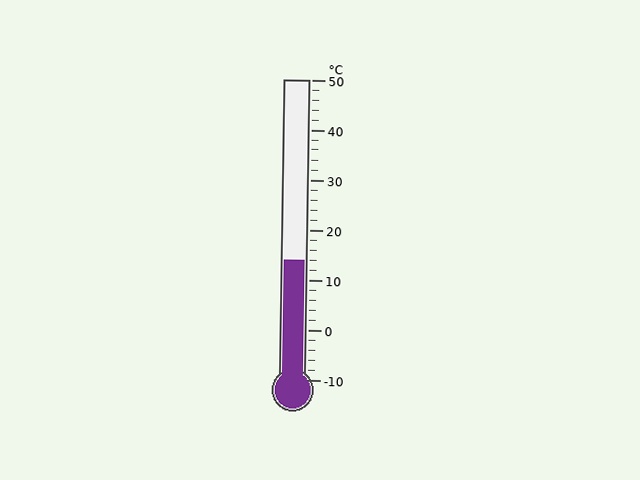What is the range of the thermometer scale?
The thermometer scale ranges from -10°C to 50°C.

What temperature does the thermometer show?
The thermometer shows approximately 14°C.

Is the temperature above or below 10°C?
The temperature is above 10°C.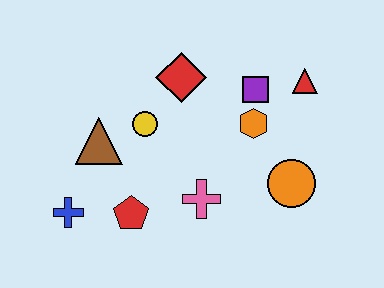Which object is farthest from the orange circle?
The blue cross is farthest from the orange circle.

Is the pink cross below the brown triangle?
Yes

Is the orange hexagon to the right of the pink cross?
Yes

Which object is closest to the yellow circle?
The brown triangle is closest to the yellow circle.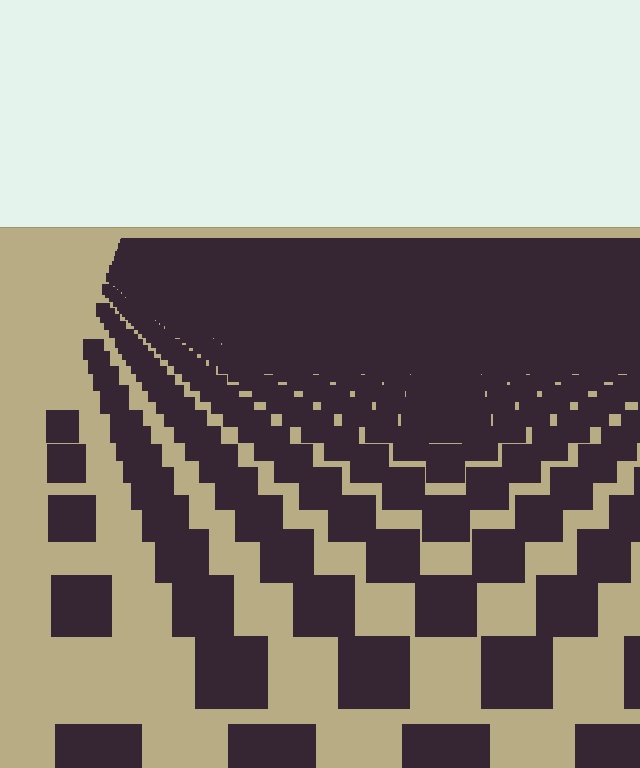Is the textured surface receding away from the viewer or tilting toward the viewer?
The surface is receding away from the viewer. Texture elements get smaller and denser toward the top.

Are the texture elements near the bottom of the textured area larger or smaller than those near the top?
Larger. Near the bottom, elements are closer to the viewer and appear at a bigger on-screen size.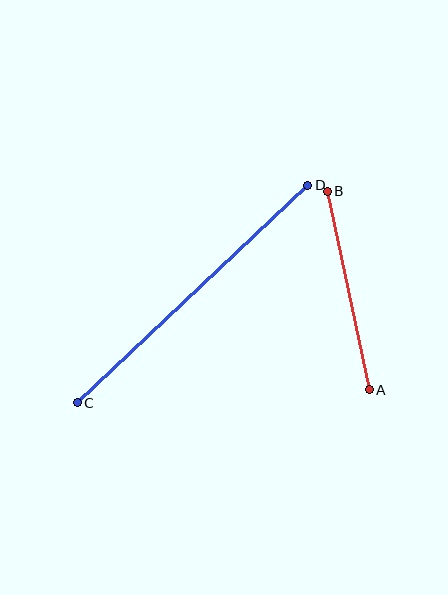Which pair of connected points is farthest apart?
Points C and D are farthest apart.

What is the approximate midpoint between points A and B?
The midpoint is at approximately (348, 290) pixels.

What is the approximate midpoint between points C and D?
The midpoint is at approximately (192, 294) pixels.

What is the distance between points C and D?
The distance is approximately 317 pixels.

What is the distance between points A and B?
The distance is approximately 203 pixels.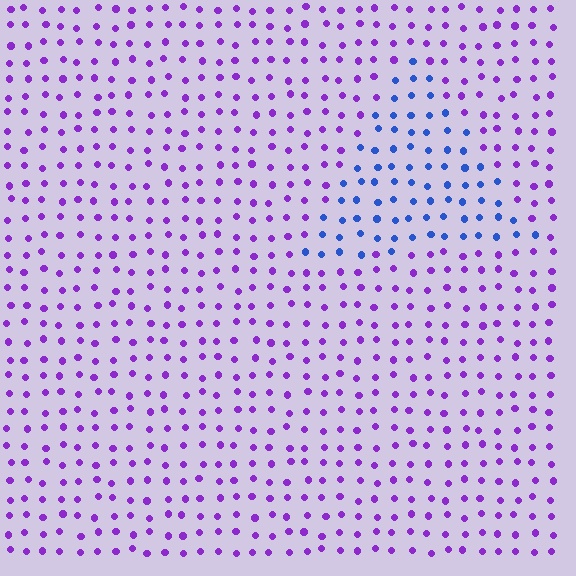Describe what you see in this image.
The image is filled with small purple elements in a uniform arrangement. A triangle-shaped region is visible where the elements are tinted to a slightly different hue, forming a subtle color boundary.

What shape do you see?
I see a triangle.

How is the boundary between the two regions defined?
The boundary is defined purely by a slight shift in hue (about 54 degrees). Spacing, size, and orientation are identical on both sides.